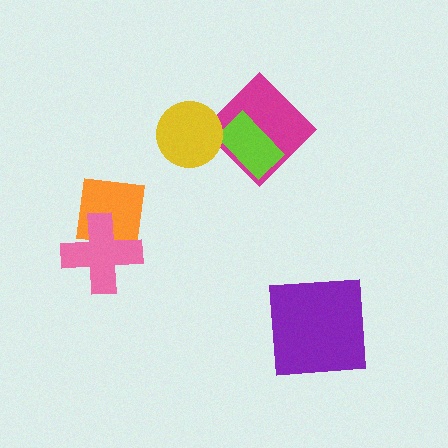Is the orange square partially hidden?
Yes, it is partially covered by another shape.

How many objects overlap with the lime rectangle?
1 object overlaps with the lime rectangle.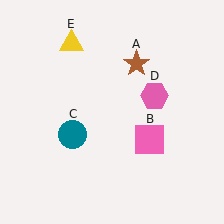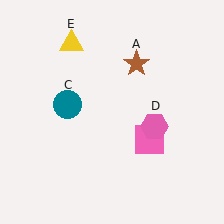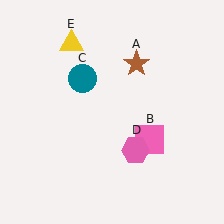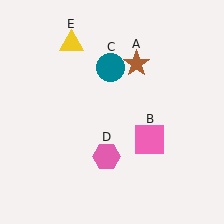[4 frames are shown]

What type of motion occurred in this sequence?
The teal circle (object C), pink hexagon (object D) rotated clockwise around the center of the scene.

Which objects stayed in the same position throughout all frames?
Brown star (object A) and pink square (object B) and yellow triangle (object E) remained stationary.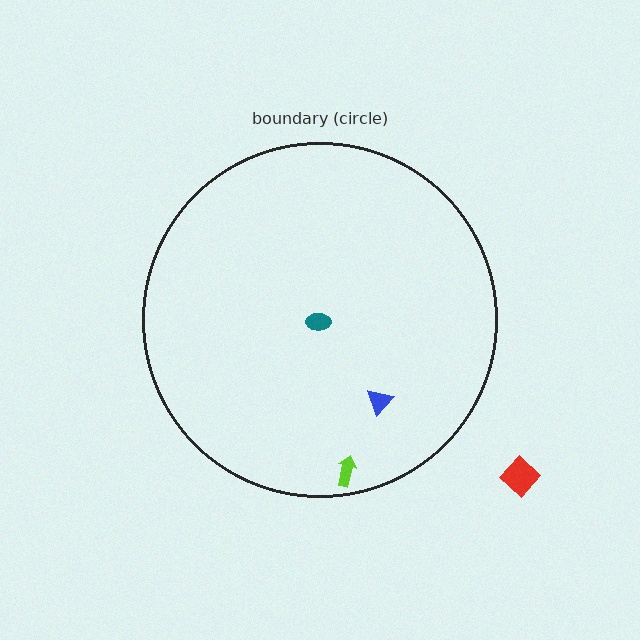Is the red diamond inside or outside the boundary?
Outside.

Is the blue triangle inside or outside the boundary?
Inside.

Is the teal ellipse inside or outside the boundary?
Inside.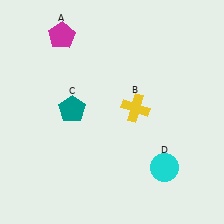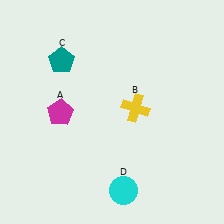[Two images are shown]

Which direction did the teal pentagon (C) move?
The teal pentagon (C) moved up.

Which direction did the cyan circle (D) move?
The cyan circle (D) moved left.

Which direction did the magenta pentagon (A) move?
The magenta pentagon (A) moved down.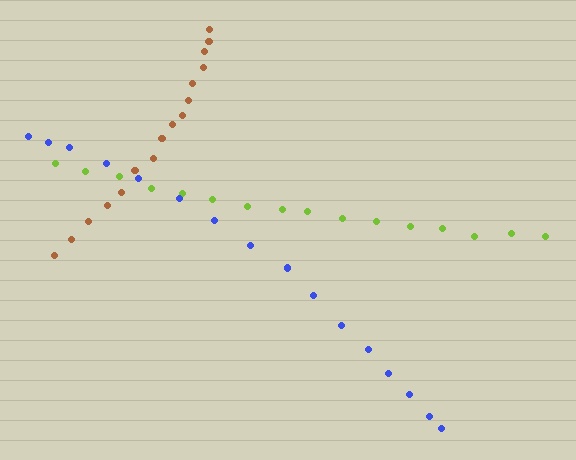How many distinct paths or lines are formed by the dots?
There are 3 distinct paths.